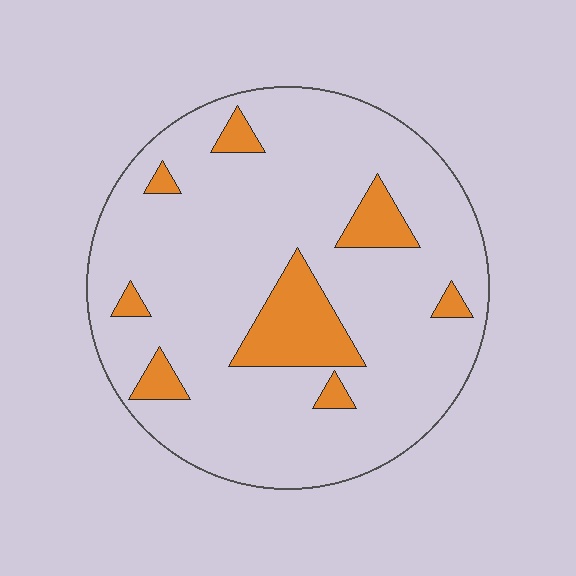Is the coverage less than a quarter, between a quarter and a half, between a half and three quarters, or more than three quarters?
Less than a quarter.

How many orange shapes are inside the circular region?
8.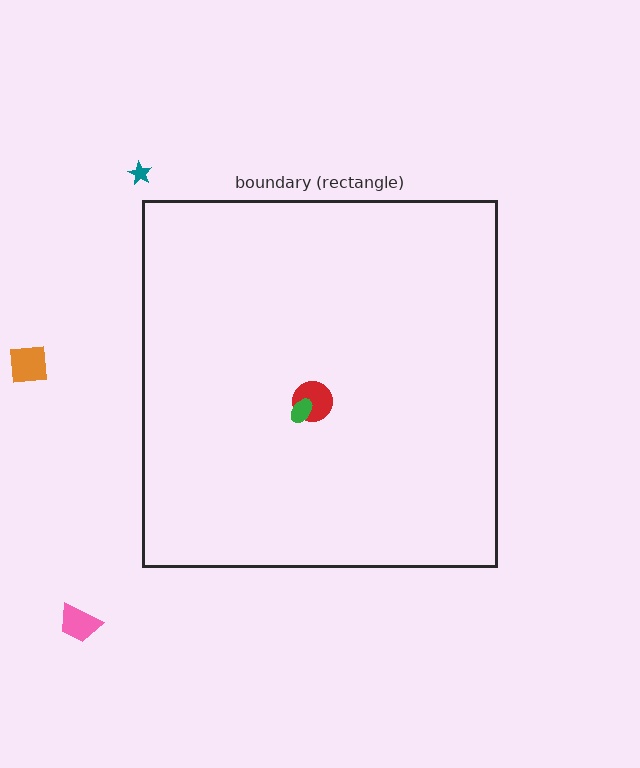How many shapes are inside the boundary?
2 inside, 3 outside.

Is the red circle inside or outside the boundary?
Inside.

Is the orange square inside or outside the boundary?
Outside.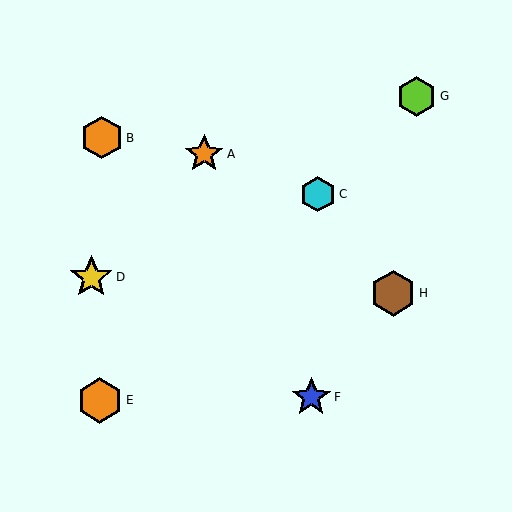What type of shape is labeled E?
Shape E is an orange hexagon.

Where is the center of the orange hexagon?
The center of the orange hexagon is at (102, 138).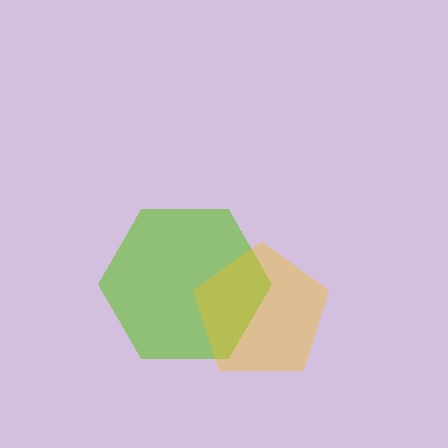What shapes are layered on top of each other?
The layered shapes are: a lime hexagon, a yellow pentagon.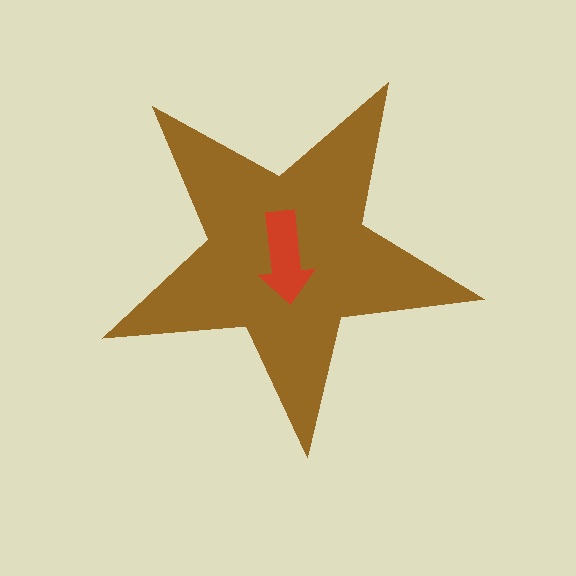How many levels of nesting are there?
2.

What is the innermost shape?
The red arrow.